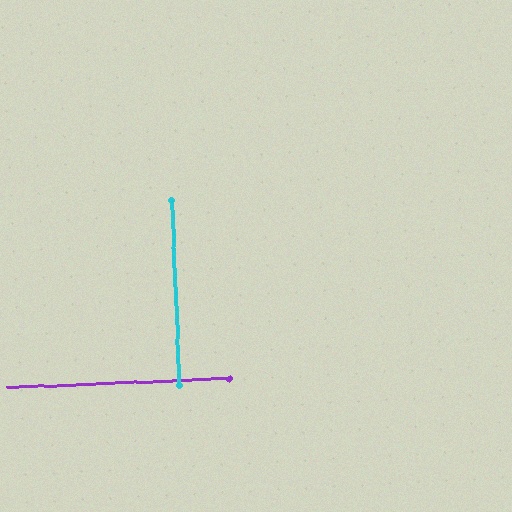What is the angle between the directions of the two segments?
Approximately 90 degrees.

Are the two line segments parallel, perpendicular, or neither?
Perpendicular — they meet at approximately 90°.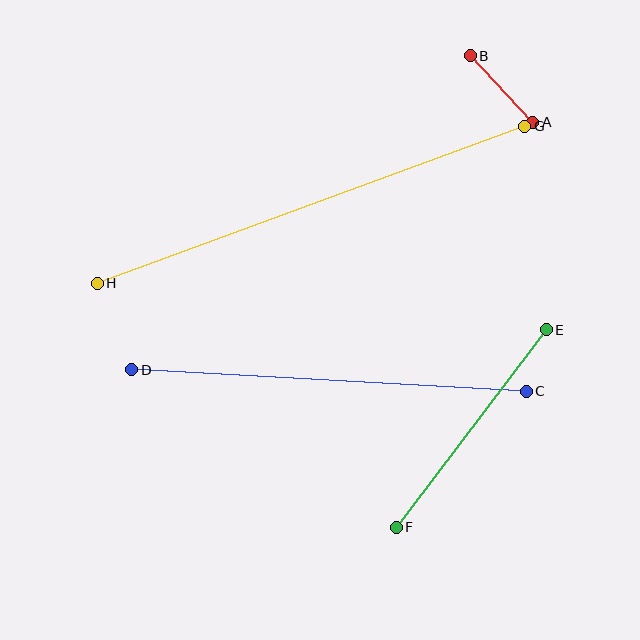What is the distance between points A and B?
The distance is approximately 91 pixels.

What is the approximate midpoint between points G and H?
The midpoint is at approximately (311, 205) pixels.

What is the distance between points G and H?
The distance is approximately 456 pixels.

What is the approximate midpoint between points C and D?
The midpoint is at approximately (329, 380) pixels.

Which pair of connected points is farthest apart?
Points G and H are farthest apart.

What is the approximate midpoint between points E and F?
The midpoint is at approximately (471, 428) pixels.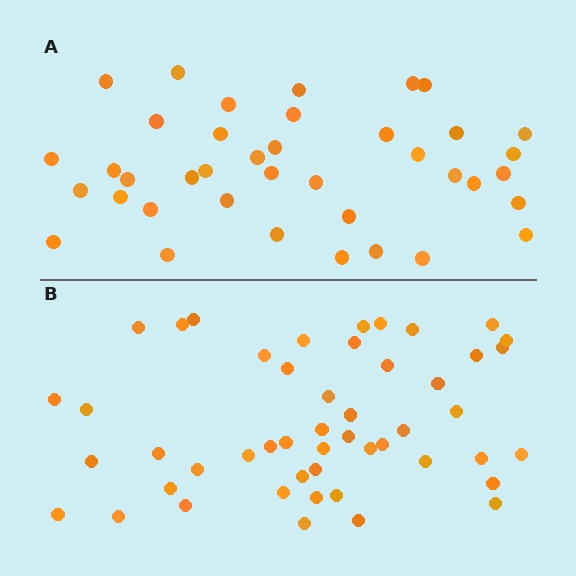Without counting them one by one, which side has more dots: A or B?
Region B (the bottom region) has more dots.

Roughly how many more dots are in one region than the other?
Region B has roughly 10 or so more dots than region A.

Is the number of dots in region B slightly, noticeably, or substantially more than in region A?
Region B has noticeably more, but not dramatically so. The ratio is roughly 1.3 to 1.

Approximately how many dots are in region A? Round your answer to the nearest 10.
About 40 dots. (The exact count is 39, which rounds to 40.)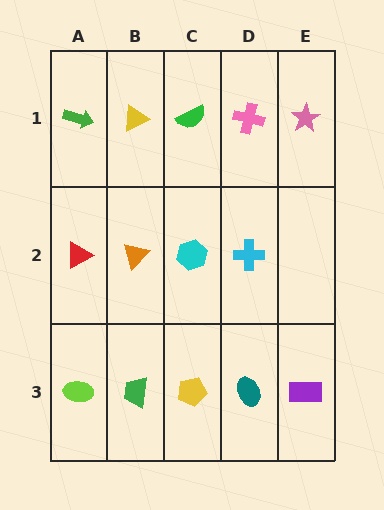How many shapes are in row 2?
4 shapes.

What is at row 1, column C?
A green semicircle.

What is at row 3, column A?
A lime ellipse.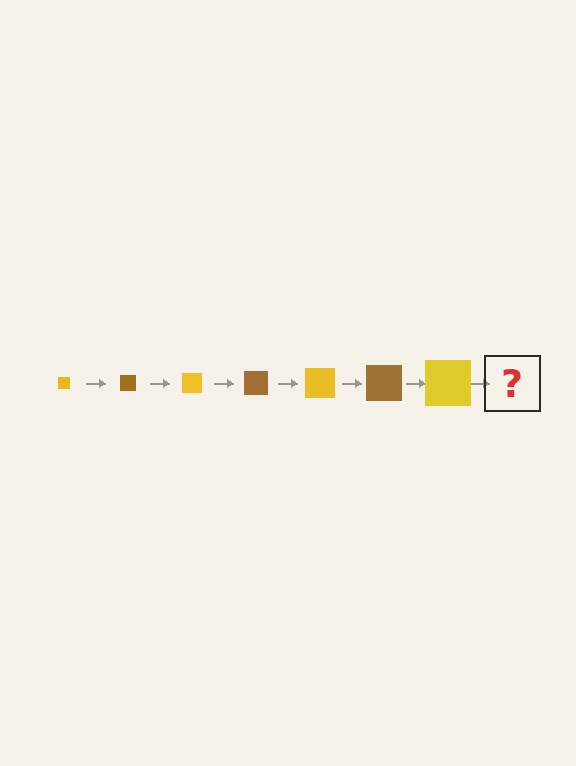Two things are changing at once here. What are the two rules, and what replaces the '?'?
The two rules are that the square grows larger each step and the color cycles through yellow and brown. The '?' should be a brown square, larger than the previous one.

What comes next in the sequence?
The next element should be a brown square, larger than the previous one.